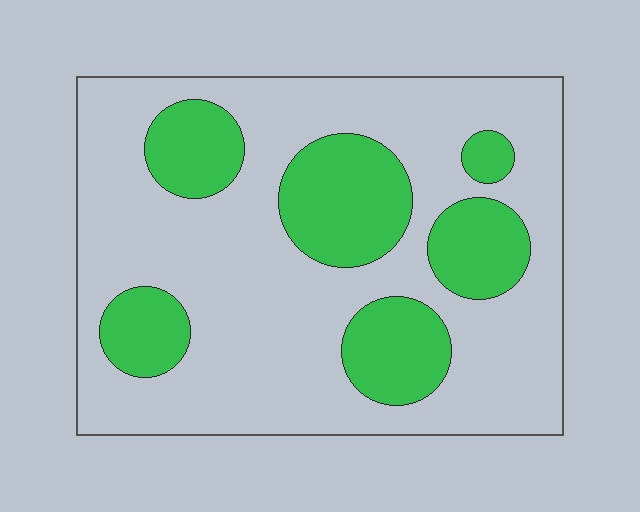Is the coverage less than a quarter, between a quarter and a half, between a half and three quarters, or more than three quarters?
Between a quarter and a half.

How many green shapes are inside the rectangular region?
6.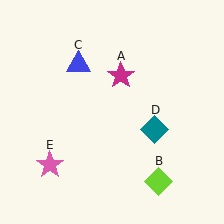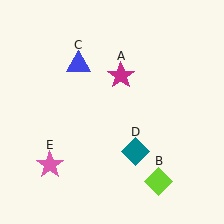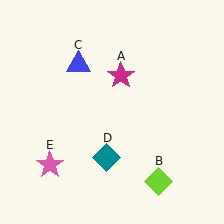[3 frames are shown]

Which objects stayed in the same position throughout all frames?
Magenta star (object A) and lime diamond (object B) and blue triangle (object C) and pink star (object E) remained stationary.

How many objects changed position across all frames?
1 object changed position: teal diamond (object D).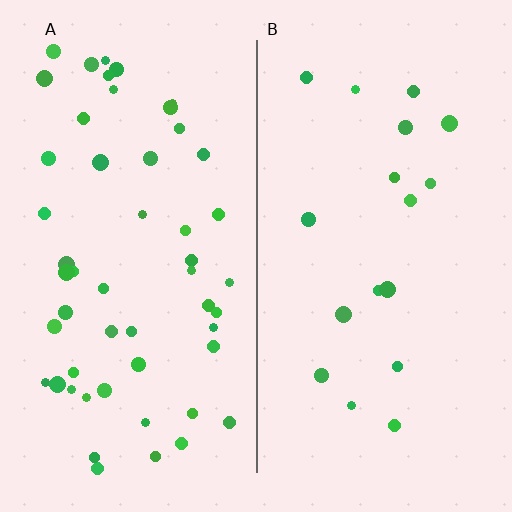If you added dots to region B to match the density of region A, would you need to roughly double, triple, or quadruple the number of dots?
Approximately triple.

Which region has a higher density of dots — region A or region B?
A (the left).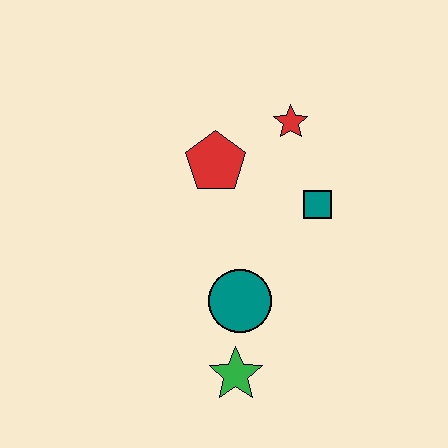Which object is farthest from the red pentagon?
The green star is farthest from the red pentagon.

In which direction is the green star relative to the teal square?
The green star is below the teal square.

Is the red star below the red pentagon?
No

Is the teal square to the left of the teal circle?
No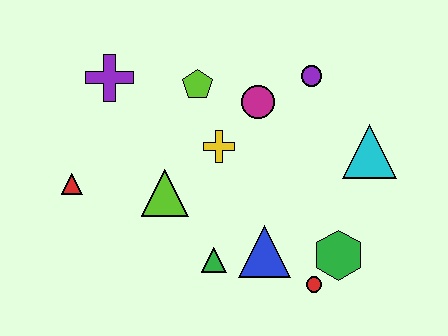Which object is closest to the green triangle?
The blue triangle is closest to the green triangle.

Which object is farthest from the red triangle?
The cyan triangle is farthest from the red triangle.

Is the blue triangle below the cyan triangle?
Yes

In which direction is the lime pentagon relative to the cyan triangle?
The lime pentagon is to the left of the cyan triangle.